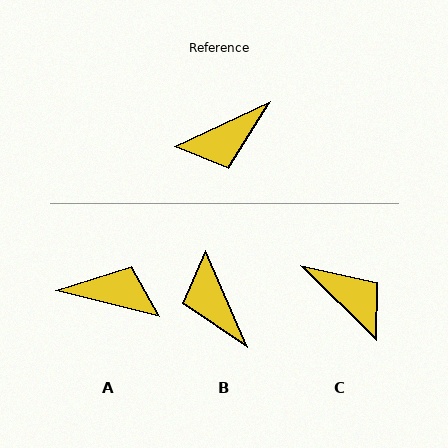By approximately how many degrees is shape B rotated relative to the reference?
Approximately 92 degrees clockwise.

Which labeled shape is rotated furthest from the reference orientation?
A, about 140 degrees away.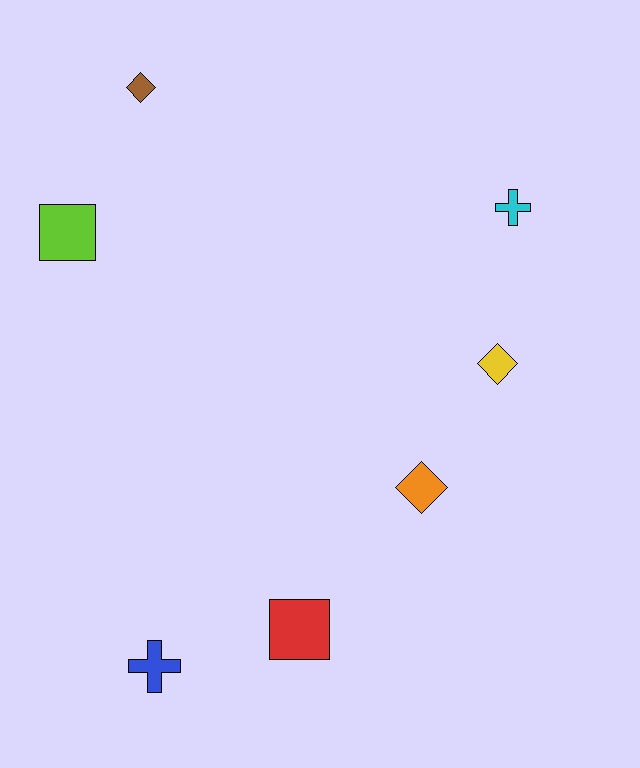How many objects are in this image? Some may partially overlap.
There are 7 objects.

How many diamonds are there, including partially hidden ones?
There are 3 diamonds.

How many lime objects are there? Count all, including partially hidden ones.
There is 1 lime object.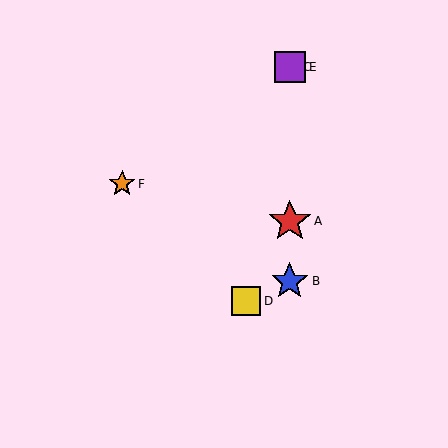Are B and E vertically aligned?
Yes, both are at x≈290.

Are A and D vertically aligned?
No, A is at x≈290 and D is at x≈246.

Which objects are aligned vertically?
Objects A, B, C, E are aligned vertically.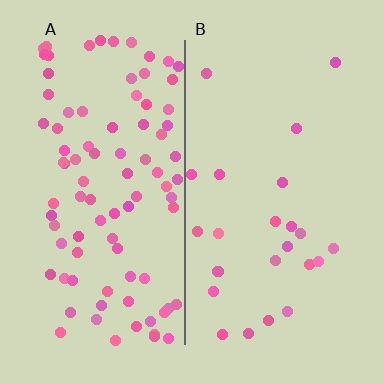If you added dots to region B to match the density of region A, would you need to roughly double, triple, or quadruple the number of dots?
Approximately quadruple.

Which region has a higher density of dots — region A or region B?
A (the left).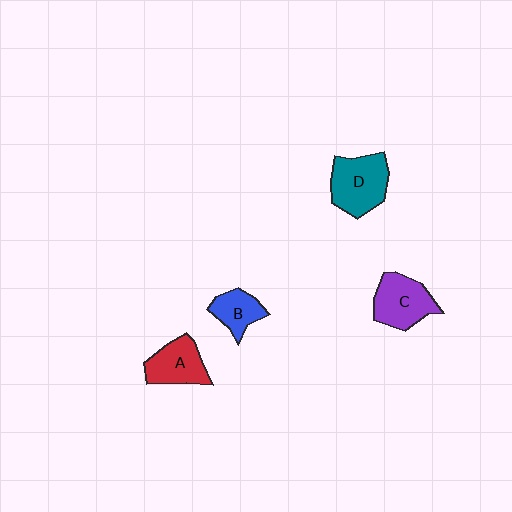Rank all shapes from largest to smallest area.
From largest to smallest: D (teal), C (purple), A (red), B (blue).